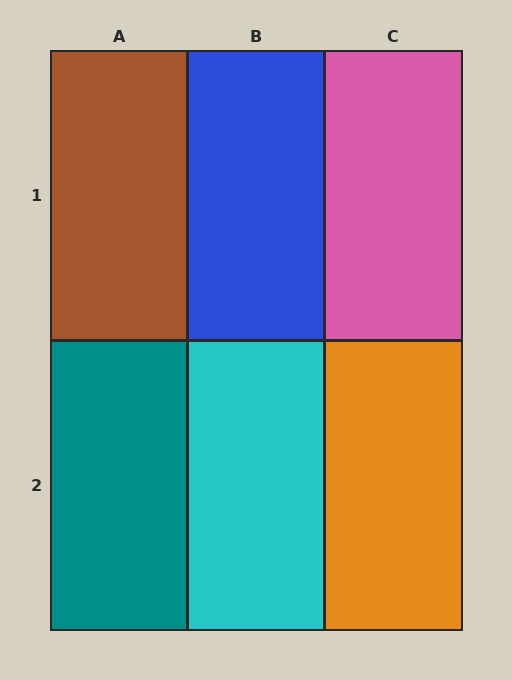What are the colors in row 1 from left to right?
Brown, blue, pink.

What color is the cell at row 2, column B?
Cyan.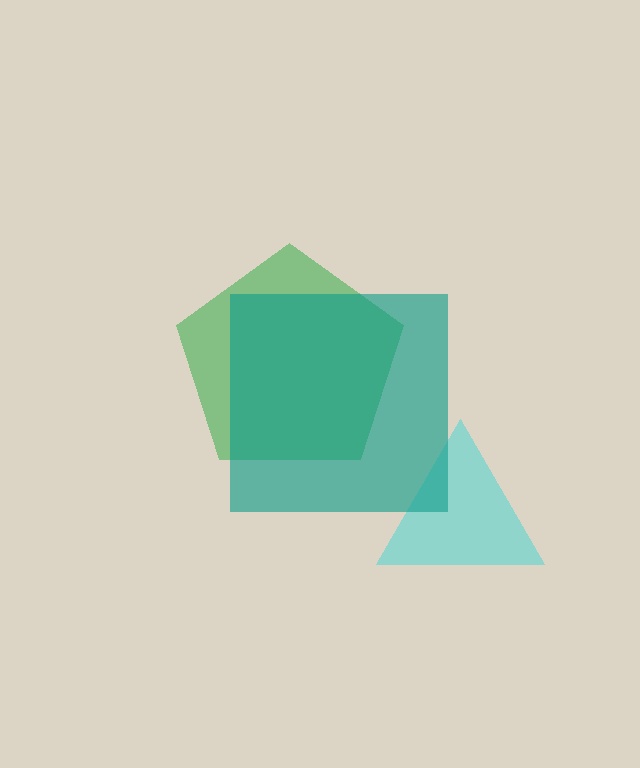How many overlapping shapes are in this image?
There are 3 overlapping shapes in the image.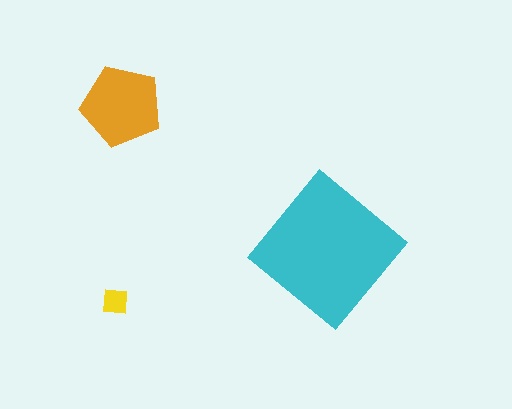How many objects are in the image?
There are 3 objects in the image.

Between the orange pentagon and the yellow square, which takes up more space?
The orange pentagon.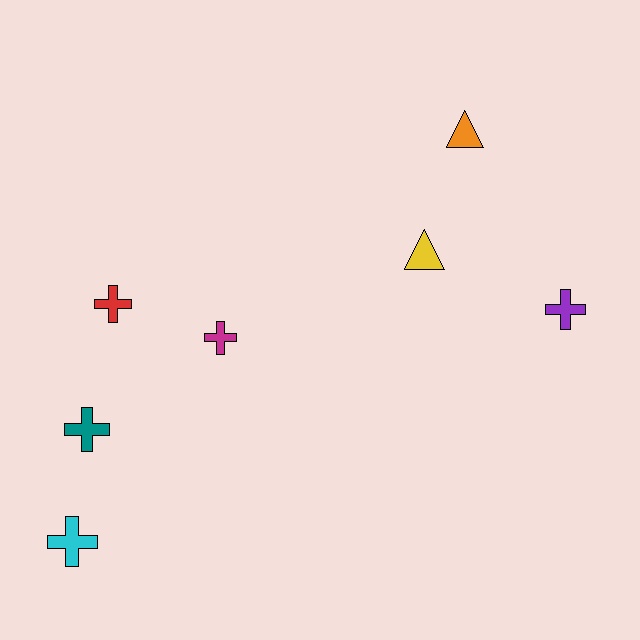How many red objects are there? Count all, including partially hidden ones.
There is 1 red object.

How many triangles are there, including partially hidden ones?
There are 2 triangles.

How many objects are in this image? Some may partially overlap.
There are 7 objects.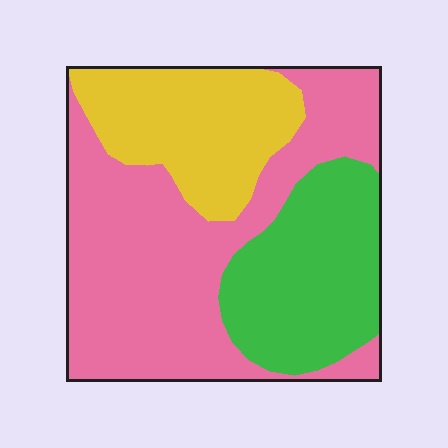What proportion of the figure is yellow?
Yellow takes up less than a quarter of the figure.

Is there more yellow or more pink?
Pink.